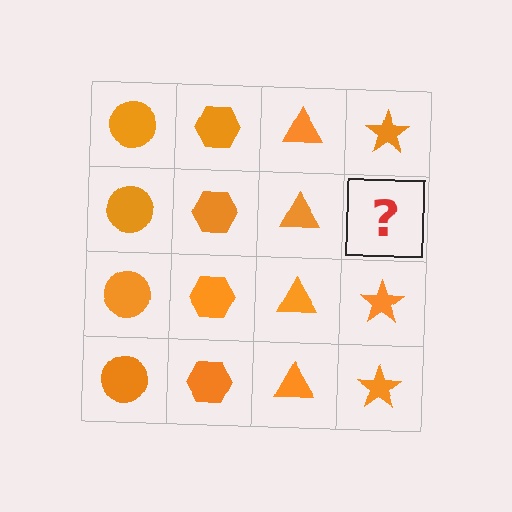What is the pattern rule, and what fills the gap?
The rule is that each column has a consistent shape. The gap should be filled with an orange star.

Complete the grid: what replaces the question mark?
The question mark should be replaced with an orange star.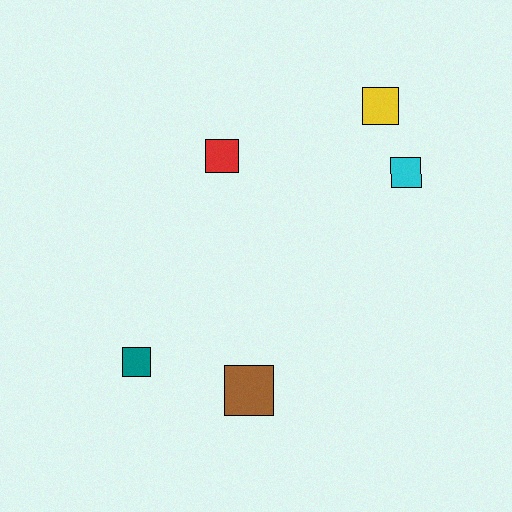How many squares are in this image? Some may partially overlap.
There are 5 squares.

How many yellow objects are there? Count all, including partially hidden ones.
There is 1 yellow object.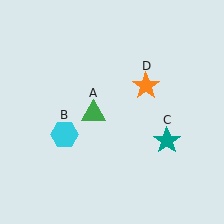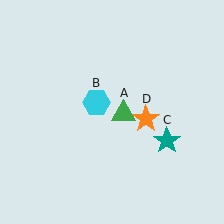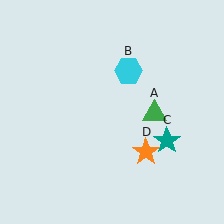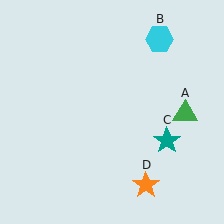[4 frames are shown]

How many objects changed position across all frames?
3 objects changed position: green triangle (object A), cyan hexagon (object B), orange star (object D).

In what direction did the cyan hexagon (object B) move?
The cyan hexagon (object B) moved up and to the right.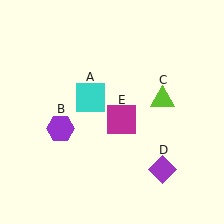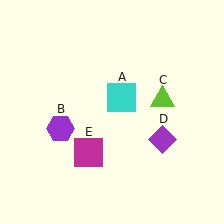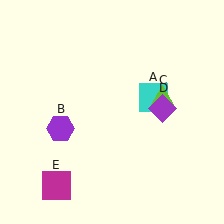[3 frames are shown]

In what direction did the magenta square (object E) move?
The magenta square (object E) moved down and to the left.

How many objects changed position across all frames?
3 objects changed position: cyan square (object A), purple diamond (object D), magenta square (object E).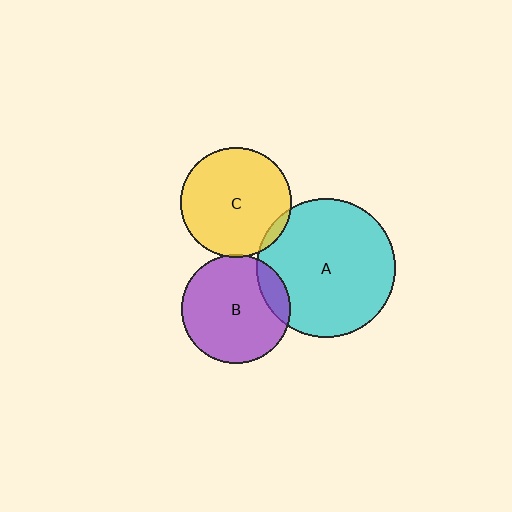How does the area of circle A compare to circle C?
Approximately 1.6 times.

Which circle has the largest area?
Circle A (cyan).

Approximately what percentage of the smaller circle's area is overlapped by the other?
Approximately 5%.